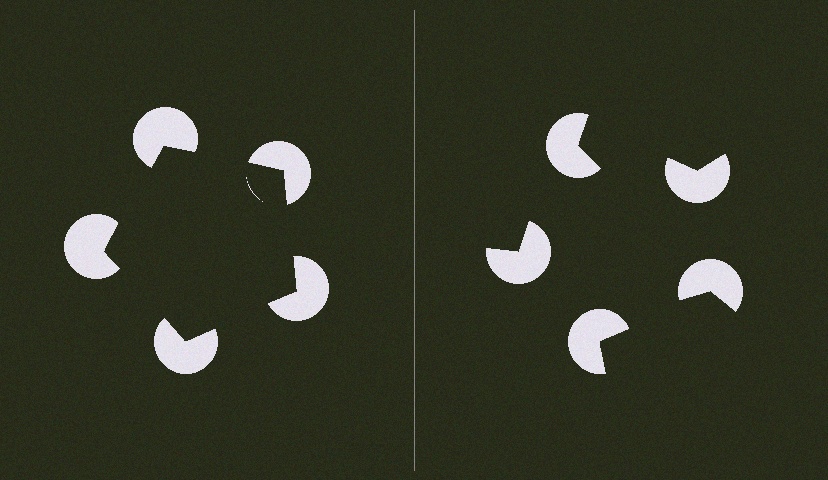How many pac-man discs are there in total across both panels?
10 — 5 on each side.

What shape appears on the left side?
An illusory pentagon.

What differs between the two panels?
The pac-man discs are positioned identically on both sides; only the wedge orientations differ. On the left they align to a pentagon; on the right they are misaligned.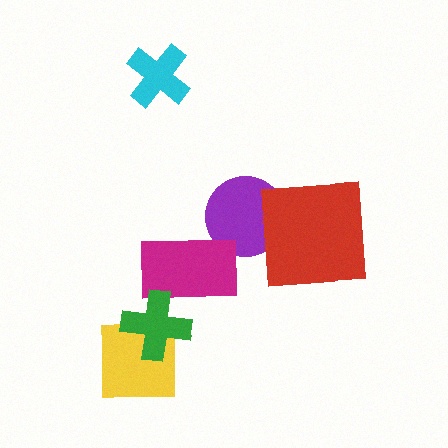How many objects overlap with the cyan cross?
0 objects overlap with the cyan cross.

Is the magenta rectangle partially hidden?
Yes, it is partially covered by another shape.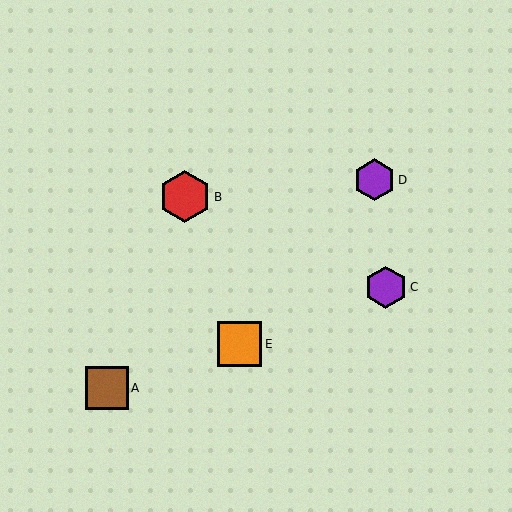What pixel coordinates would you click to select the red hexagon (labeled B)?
Click at (185, 197) to select the red hexagon B.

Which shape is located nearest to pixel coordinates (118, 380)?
The brown square (labeled A) at (107, 388) is nearest to that location.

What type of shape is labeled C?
Shape C is a purple hexagon.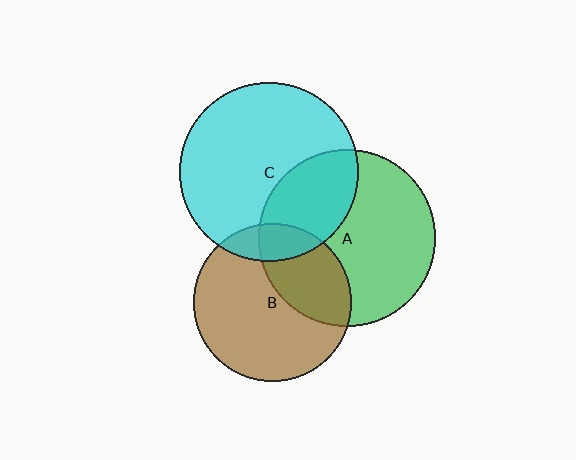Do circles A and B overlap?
Yes.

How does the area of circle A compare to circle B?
Approximately 1.2 times.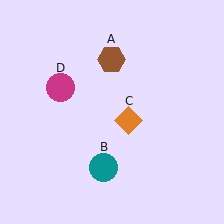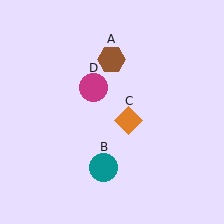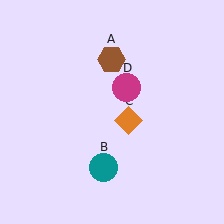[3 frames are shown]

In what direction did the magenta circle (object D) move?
The magenta circle (object D) moved right.